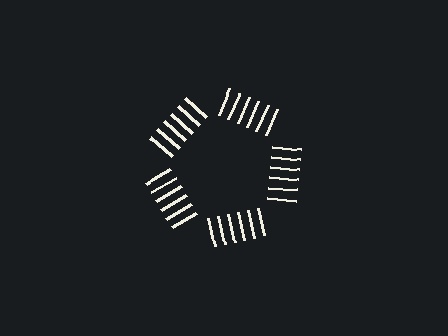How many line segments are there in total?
30 — 6 along each of the 5 edges.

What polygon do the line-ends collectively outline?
An illusory pentagon — the line segments terminate on its edges but no continuous stroke is drawn.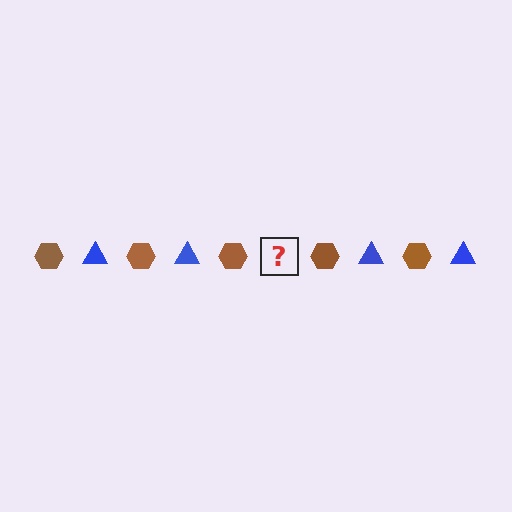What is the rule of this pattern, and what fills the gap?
The rule is that the pattern alternates between brown hexagon and blue triangle. The gap should be filled with a blue triangle.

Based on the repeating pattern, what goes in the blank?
The blank should be a blue triangle.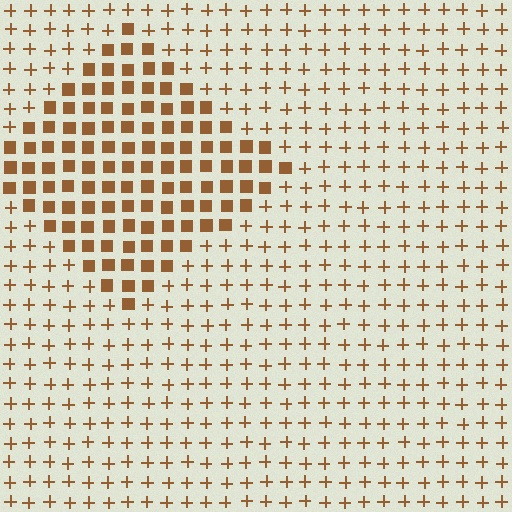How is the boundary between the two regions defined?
The boundary is defined by a change in element shape: squares inside vs. plus signs outside. All elements share the same color and spacing.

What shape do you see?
I see a diamond.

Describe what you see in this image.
The image is filled with small brown elements arranged in a uniform grid. A diamond-shaped region contains squares, while the surrounding area contains plus signs. The boundary is defined purely by the change in element shape.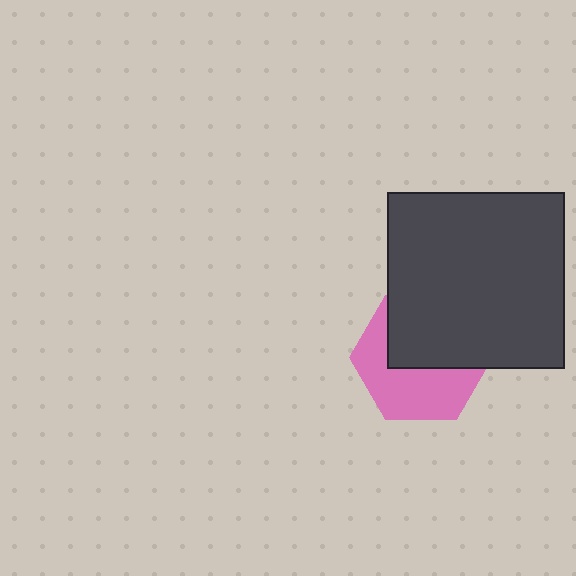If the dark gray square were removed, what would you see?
You would see the complete pink hexagon.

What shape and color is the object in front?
The object in front is a dark gray square.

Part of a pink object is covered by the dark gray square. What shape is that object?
It is a hexagon.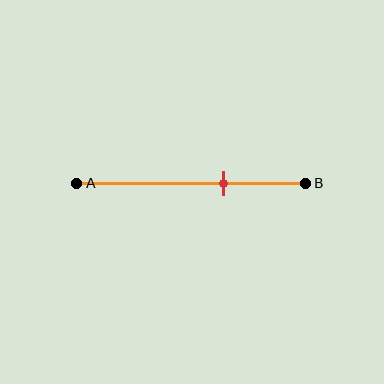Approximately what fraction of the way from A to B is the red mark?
The red mark is approximately 65% of the way from A to B.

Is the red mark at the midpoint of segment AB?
No, the mark is at about 65% from A, not at the 50% midpoint.